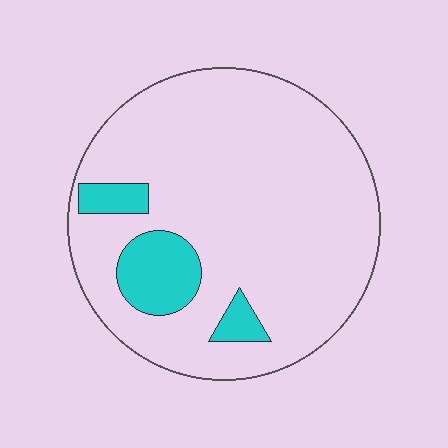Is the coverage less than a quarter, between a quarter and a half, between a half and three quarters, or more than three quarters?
Less than a quarter.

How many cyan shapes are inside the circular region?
3.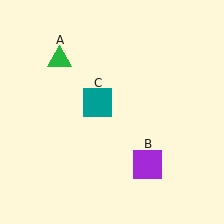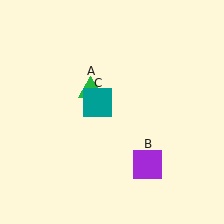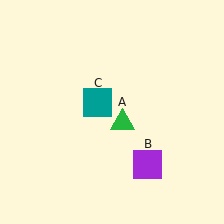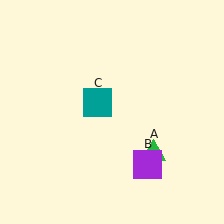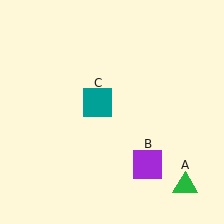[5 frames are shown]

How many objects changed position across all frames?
1 object changed position: green triangle (object A).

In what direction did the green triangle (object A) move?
The green triangle (object A) moved down and to the right.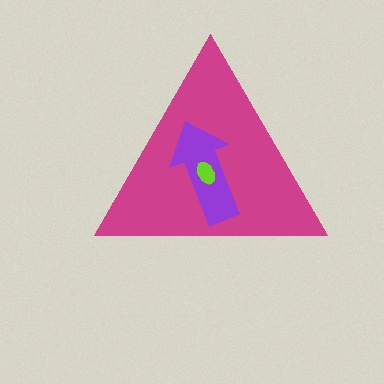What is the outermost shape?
The magenta triangle.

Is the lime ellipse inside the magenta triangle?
Yes.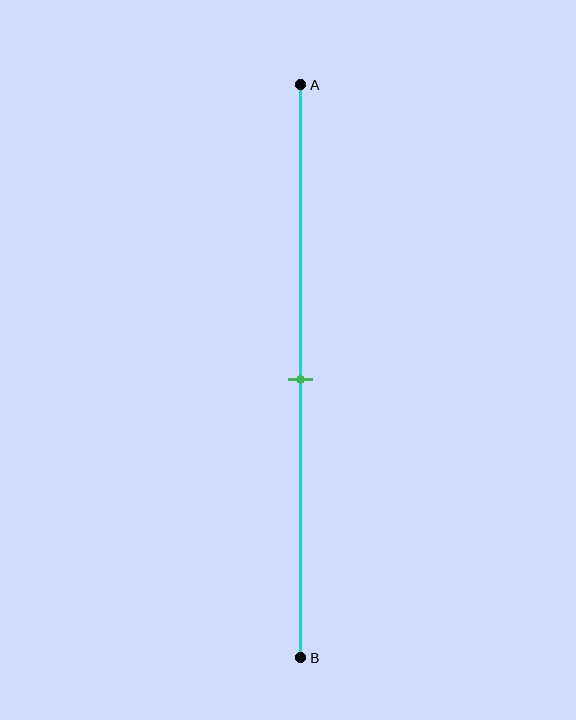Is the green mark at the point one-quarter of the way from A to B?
No, the mark is at about 50% from A, not at the 25% one-quarter point.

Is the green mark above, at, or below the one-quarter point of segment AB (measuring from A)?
The green mark is below the one-quarter point of segment AB.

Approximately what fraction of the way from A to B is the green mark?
The green mark is approximately 50% of the way from A to B.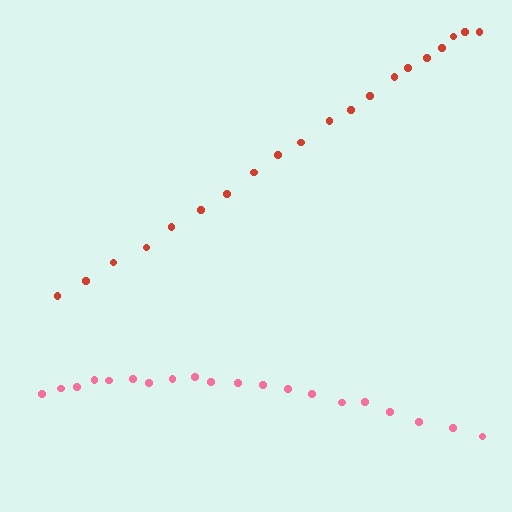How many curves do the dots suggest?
There are 2 distinct paths.